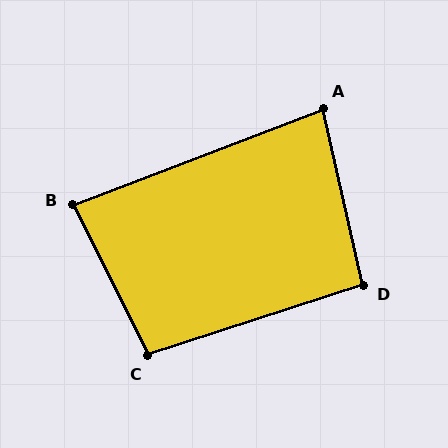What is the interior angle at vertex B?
Approximately 85 degrees (acute).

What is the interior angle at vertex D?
Approximately 95 degrees (obtuse).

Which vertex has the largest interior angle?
C, at approximately 98 degrees.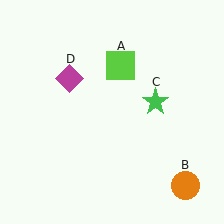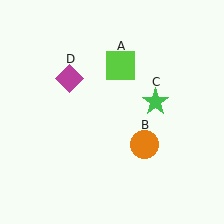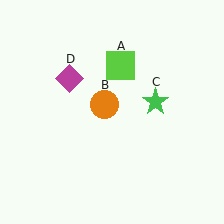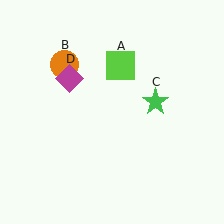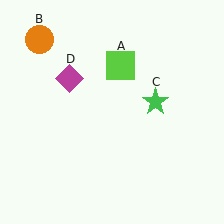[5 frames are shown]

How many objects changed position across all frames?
1 object changed position: orange circle (object B).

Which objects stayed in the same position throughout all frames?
Lime square (object A) and green star (object C) and magenta diamond (object D) remained stationary.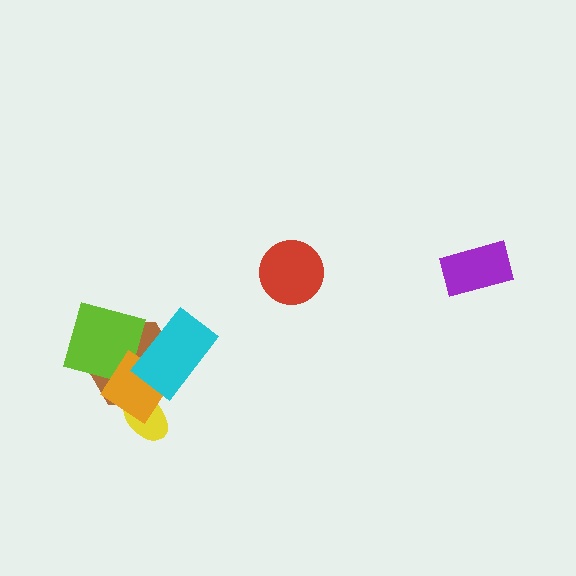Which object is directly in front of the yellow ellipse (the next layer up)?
The brown hexagon is directly in front of the yellow ellipse.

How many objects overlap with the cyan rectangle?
2 objects overlap with the cyan rectangle.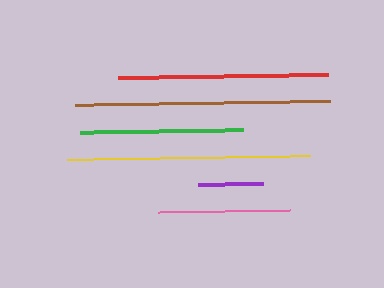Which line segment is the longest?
The brown line is the longest at approximately 255 pixels.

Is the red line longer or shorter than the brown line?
The brown line is longer than the red line.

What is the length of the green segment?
The green segment is approximately 162 pixels long.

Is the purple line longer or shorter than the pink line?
The pink line is longer than the purple line.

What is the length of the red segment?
The red segment is approximately 210 pixels long.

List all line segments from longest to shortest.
From longest to shortest: brown, yellow, red, green, pink, purple.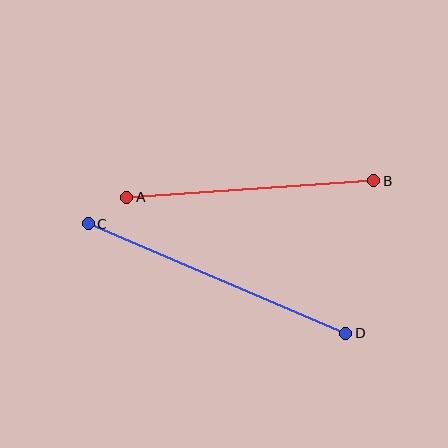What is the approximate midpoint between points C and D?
The midpoint is at approximately (217, 279) pixels.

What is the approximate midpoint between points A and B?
The midpoint is at approximately (250, 189) pixels.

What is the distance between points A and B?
The distance is approximately 247 pixels.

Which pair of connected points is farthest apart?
Points C and D are farthest apart.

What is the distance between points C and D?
The distance is approximately 280 pixels.